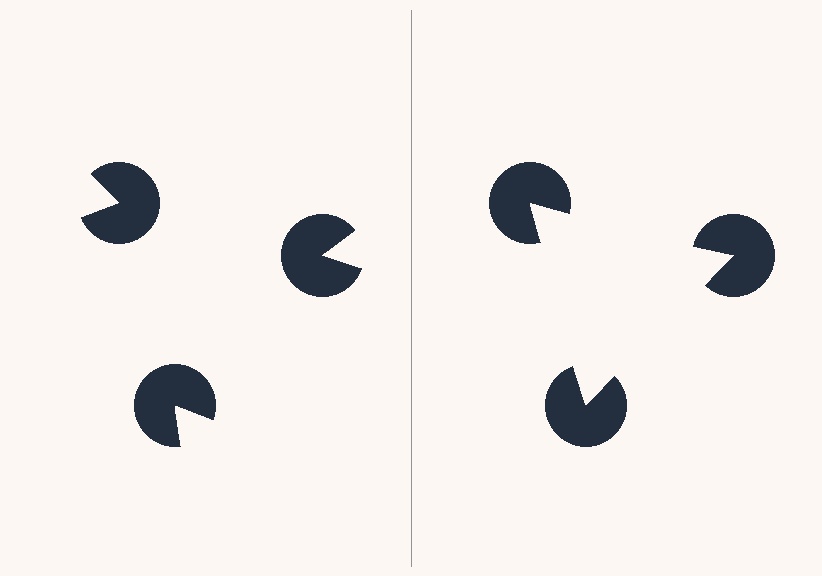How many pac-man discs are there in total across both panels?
6 — 3 on each side.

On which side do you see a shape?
An illusory triangle appears on the right side. On the left side the wedge cuts are rotated, so no coherent shape forms.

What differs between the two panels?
The pac-man discs are positioned identically on both sides; only the wedge orientations differ. On the right they align to a triangle; on the left they are misaligned.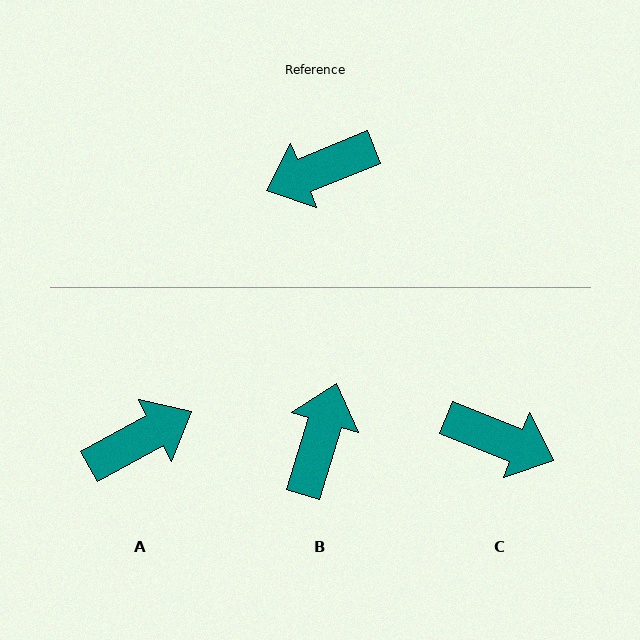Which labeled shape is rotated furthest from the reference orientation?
A, about 173 degrees away.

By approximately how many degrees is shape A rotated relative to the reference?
Approximately 173 degrees clockwise.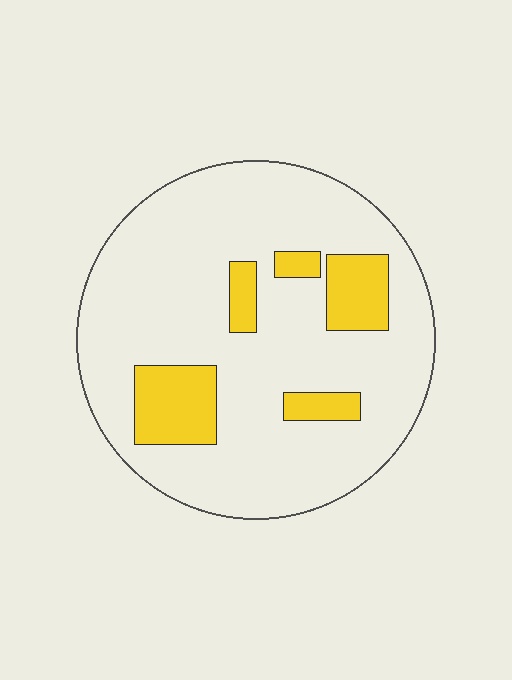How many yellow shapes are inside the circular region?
5.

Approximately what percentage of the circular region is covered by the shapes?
Approximately 15%.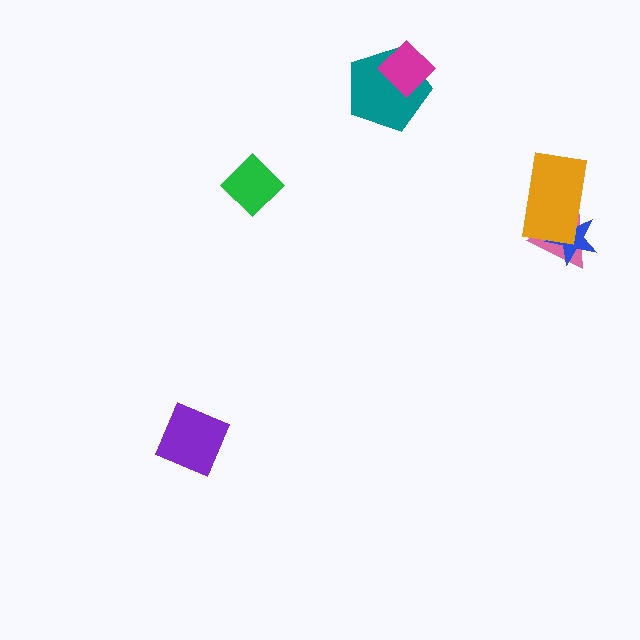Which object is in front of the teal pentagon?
The magenta diamond is in front of the teal pentagon.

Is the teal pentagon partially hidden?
Yes, it is partially covered by another shape.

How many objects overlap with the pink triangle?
2 objects overlap with the pink triangle.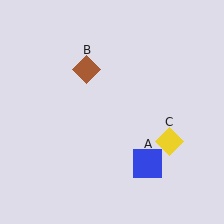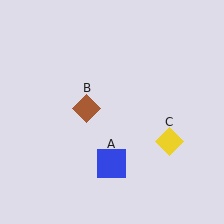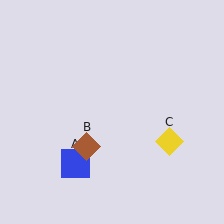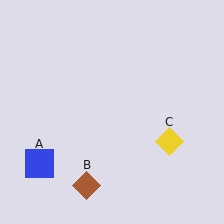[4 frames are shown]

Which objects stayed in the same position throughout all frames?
Yellow diamond (object C) remained stationary.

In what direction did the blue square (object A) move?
The blue square (object A) moved left.